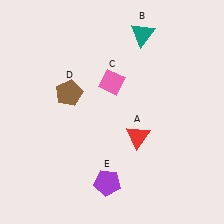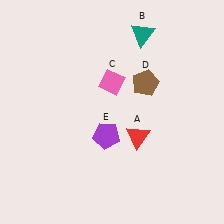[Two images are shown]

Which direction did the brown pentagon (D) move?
The brown pentagon (D) moved right.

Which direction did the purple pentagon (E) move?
The purple pentagon (E) moved up.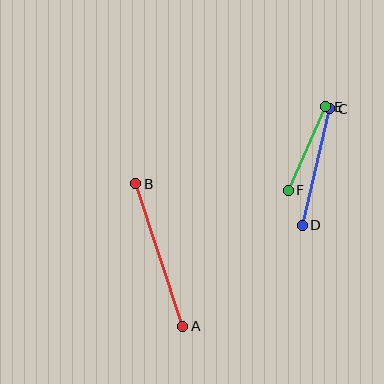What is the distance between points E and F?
The distance is approximately 91 pixels.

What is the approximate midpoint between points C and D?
The midpoint is at approximately (316, 167) pixels.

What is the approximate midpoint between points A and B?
The midpoint is at approximately (159, 255) pixels.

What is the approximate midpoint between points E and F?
The midpoint is at approximately (307, 149) pixels.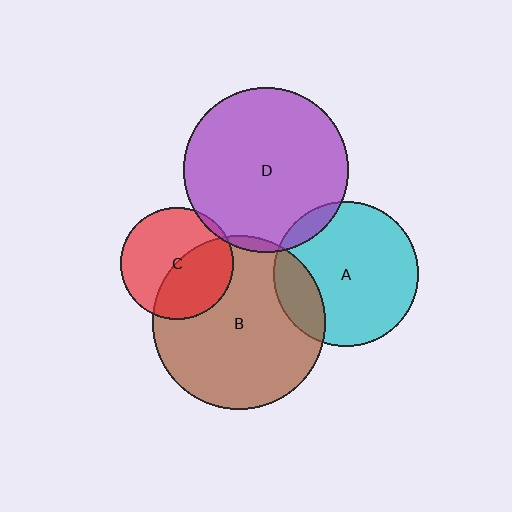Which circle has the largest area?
Circle B (brown).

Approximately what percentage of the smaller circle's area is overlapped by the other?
Approximately 5%.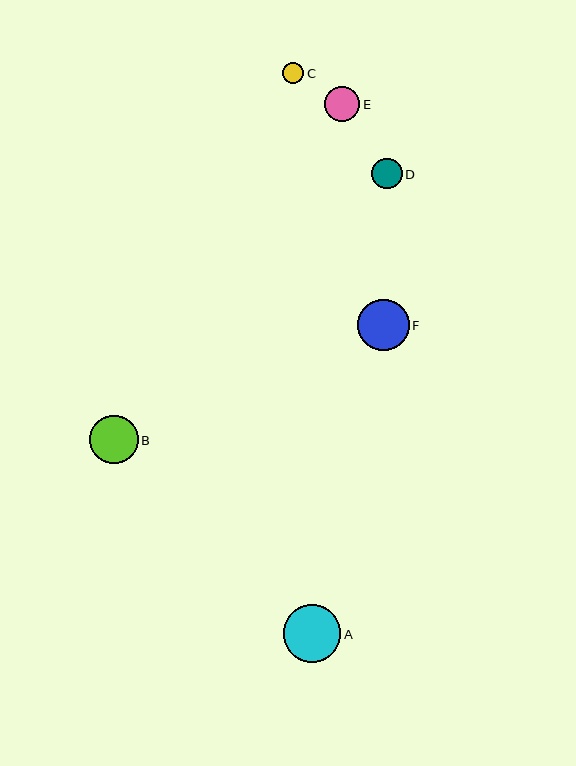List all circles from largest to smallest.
From largest to smallest: A, F, B, E, D, C.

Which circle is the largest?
Circle A is the largest with a size of approximately 57 pixels.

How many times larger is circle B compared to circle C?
Circle B is approximately 2.3 times the size of circle C.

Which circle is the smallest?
Circle C is the smallest with a size of approximately 21 pixels.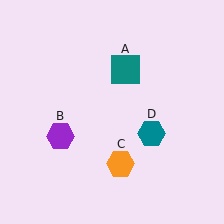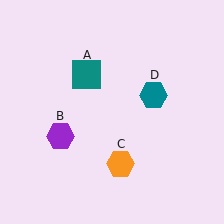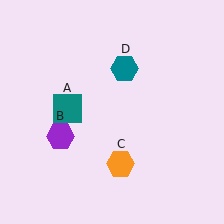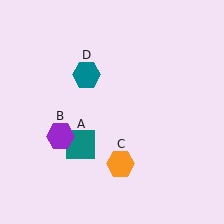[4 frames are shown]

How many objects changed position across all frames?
2 objects changed position: teal square (object A), teal hexagon (object D).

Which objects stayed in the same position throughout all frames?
Purple hexagon (object B) and orange hexagon (object C) remained stationary.